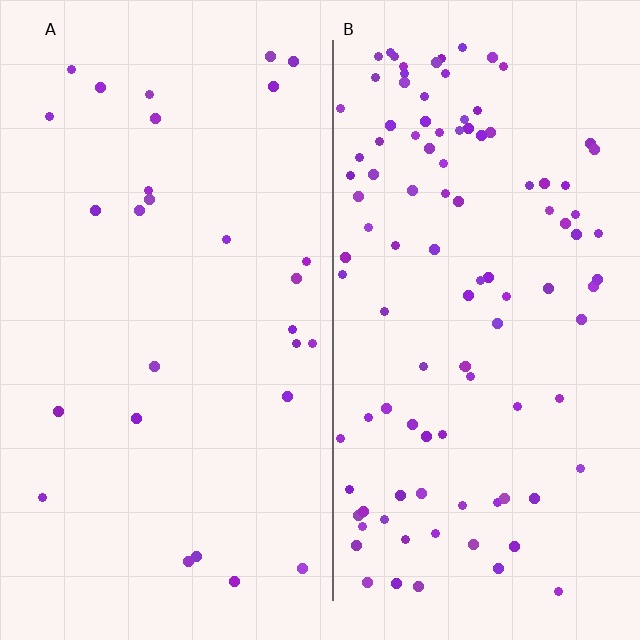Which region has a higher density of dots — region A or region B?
B (the right).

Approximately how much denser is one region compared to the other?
Approximately 3.7× — region B over region A.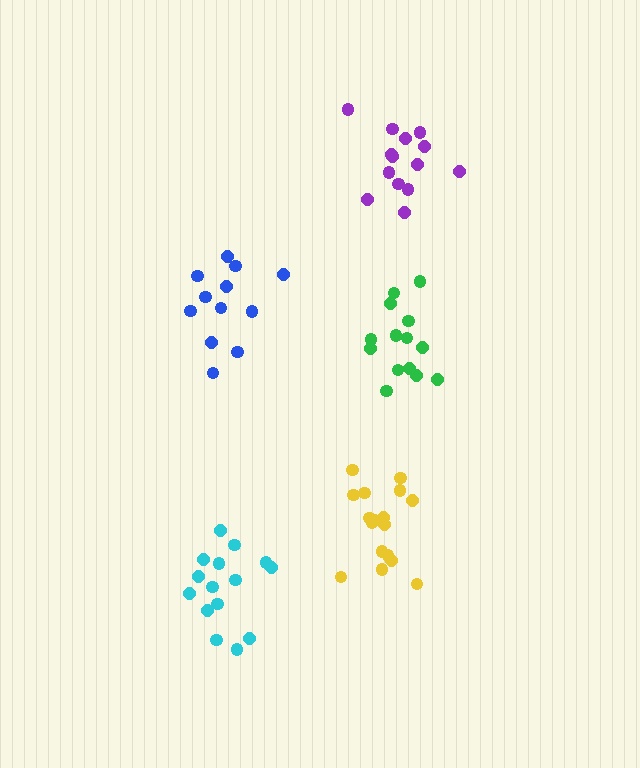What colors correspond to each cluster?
The clusters are colored: blue, yellow, cyan, green, purple.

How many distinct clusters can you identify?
There are 5 distinct clusters.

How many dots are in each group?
Group 1: 12 dots, Group 2: 17 dots, Group 3: 15 dots, Group 4: 14 dots, Group 5: 14 dots (72 total).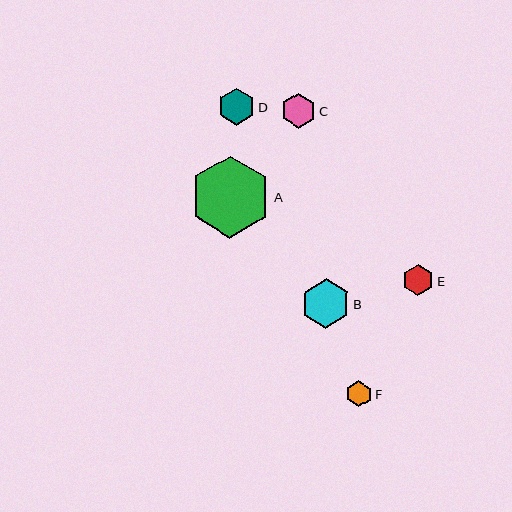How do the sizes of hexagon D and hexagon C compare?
Hexagon D and hexagon C are approximately the same size.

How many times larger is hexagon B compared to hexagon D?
Hexagon B is approximately 1.3 times the size of hexagon D.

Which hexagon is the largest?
Hexagon A is the largest with a size of approximately 82 pixels.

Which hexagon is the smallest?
Hexagon F is the smallest with a size of approximately 26 pixels.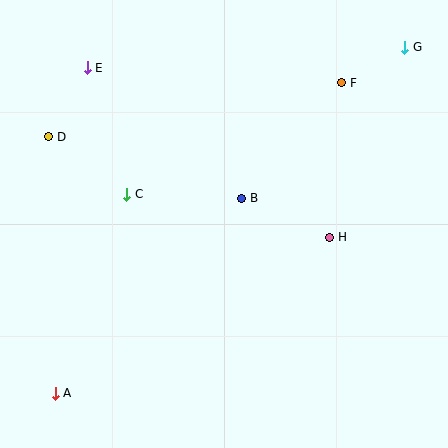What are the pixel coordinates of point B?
Point B is at (242, 198).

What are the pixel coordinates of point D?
Point D is at (49, 137).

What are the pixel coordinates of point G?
Point G is at (405, 47).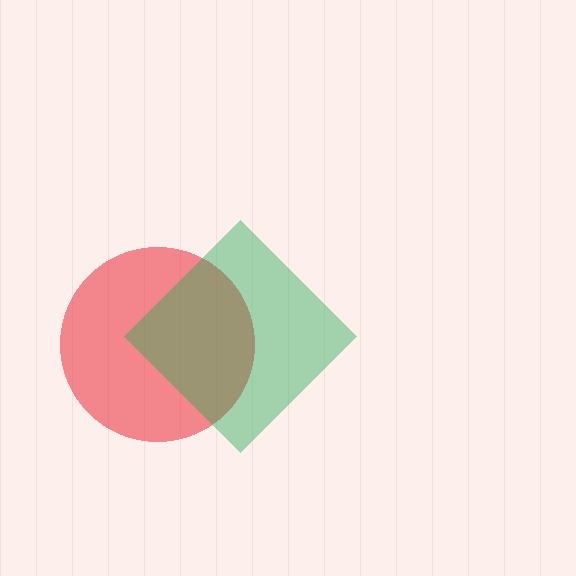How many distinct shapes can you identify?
There are 2 distinct shapes: a red circle, a green diamond.